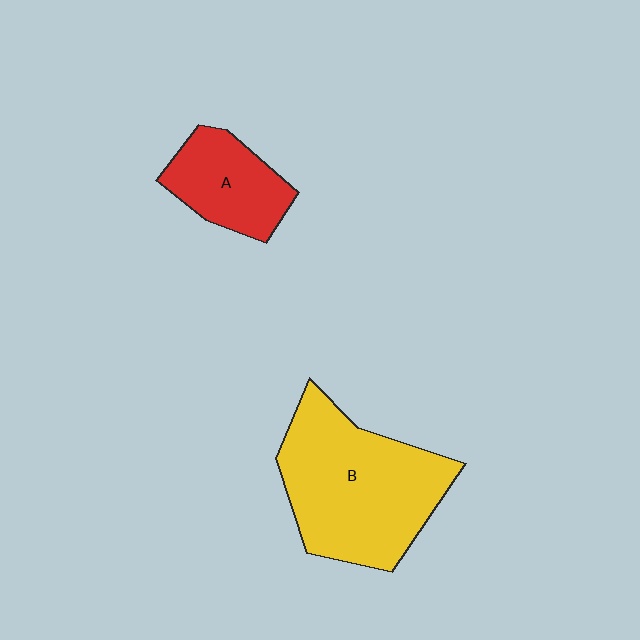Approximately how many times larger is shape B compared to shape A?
Approximately 2.1 times.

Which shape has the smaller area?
Shape A (red).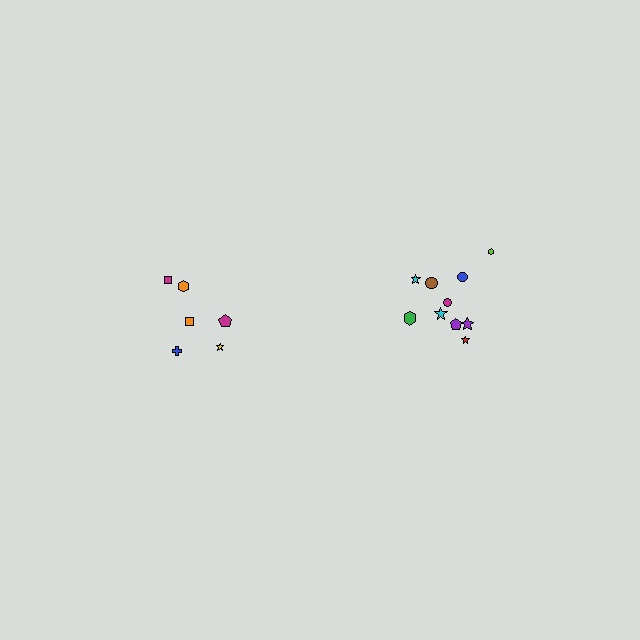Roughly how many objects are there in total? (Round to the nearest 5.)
Roughly 15 objects in total.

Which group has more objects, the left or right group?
The right group.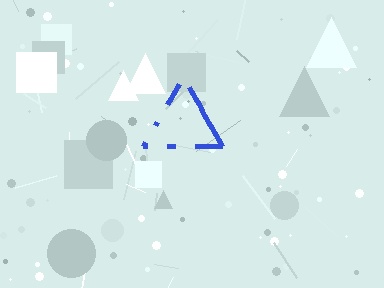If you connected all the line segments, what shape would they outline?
They would outline a triangle.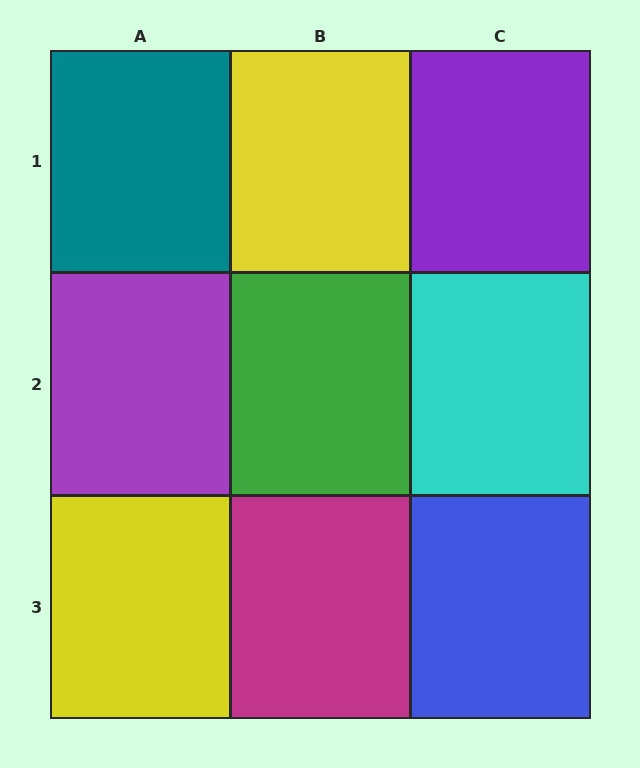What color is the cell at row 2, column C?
Cyan.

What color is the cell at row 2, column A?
Purple.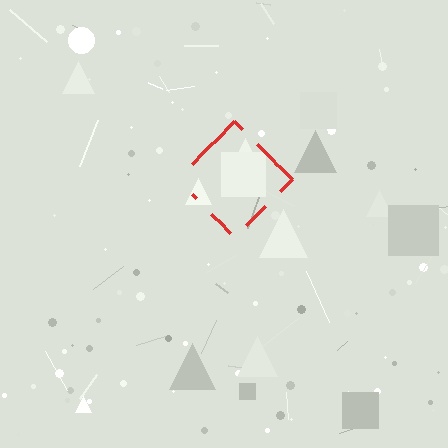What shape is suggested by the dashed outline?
The dashed outline suggests a diamond.